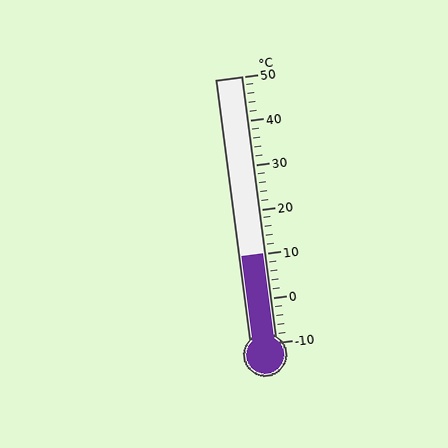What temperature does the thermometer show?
The thermometer shows approximately 10°C.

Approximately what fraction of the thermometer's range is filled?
The thermometer is filled to approximately 35% of its range.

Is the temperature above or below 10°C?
The temperature is at 10°C.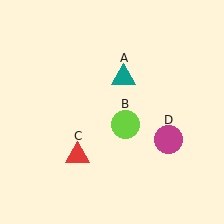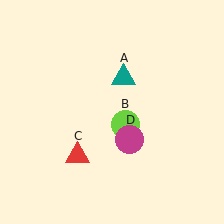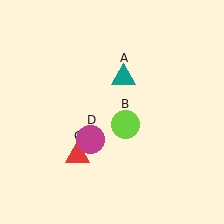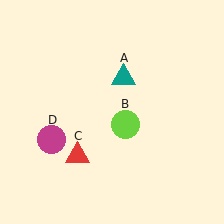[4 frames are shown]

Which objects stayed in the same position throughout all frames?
Teal triangle (object A) and lime circle (object B) and red triangle (object C) remained stationary.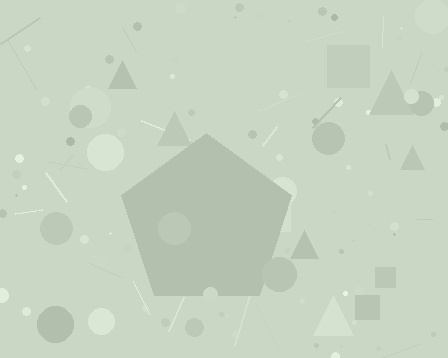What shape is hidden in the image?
A pentagon is hidden in the image.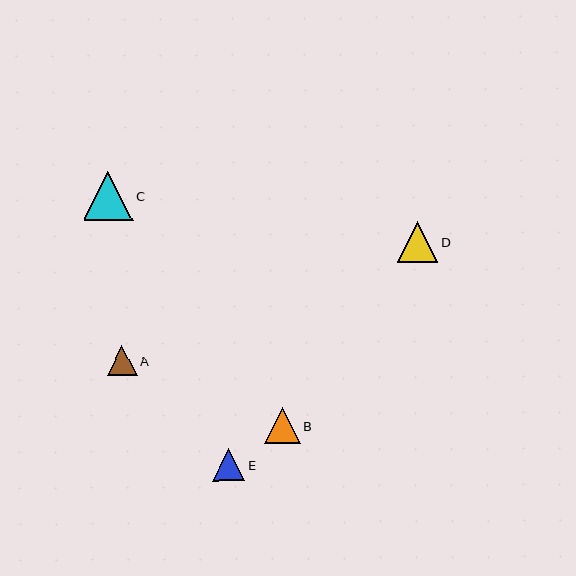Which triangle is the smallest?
Triangle A is the smallest with a size of approximately 30 pixels.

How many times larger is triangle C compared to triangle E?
Triangle C is approximately 1.5 times the size of triangle E.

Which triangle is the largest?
Triangle C is the largest with a size of approximately 50 pixels.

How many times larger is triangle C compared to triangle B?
Triangle C is approximately 1.4 times the size of triangle B.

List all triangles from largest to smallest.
From largest to smallest: C, D, B, E, A.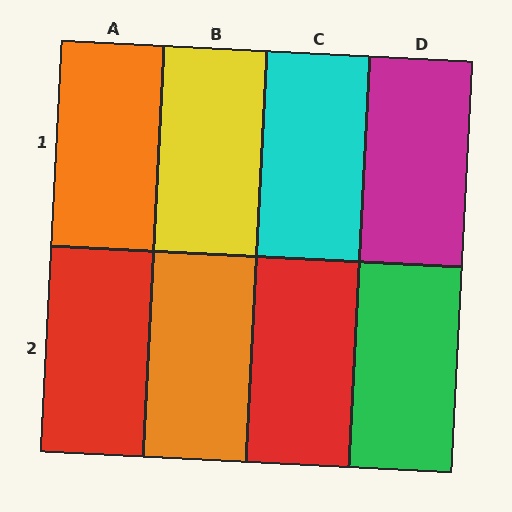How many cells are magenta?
1 cell is magenta.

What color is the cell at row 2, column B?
Orange.